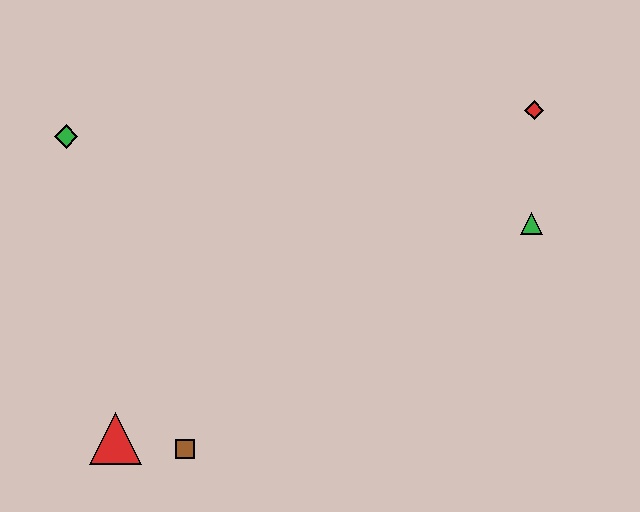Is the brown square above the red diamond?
No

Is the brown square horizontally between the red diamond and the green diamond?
Yes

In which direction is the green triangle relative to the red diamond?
The green triangle is below the red diamond.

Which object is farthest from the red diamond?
The red triangle is farthest from the red diamond.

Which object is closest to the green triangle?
The red diamond is closest to the green triangle.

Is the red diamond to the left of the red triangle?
No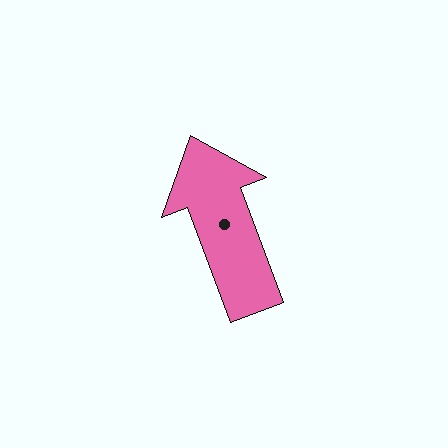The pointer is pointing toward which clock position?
Roughly 11 o'clock.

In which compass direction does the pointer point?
North.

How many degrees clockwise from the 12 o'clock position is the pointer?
Approximately 339 degrees.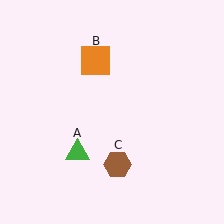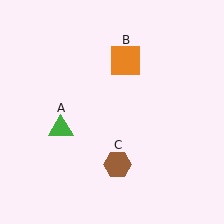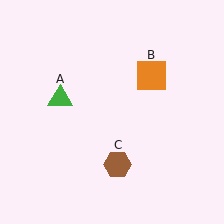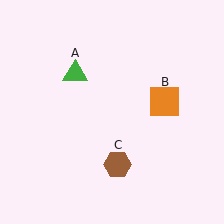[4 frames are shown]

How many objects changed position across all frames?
2 objects changed position: green triangle (object A), orange square (object B).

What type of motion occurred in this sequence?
The green triangle (object A), orange square (object B) rotated clockwise around the center of the scene.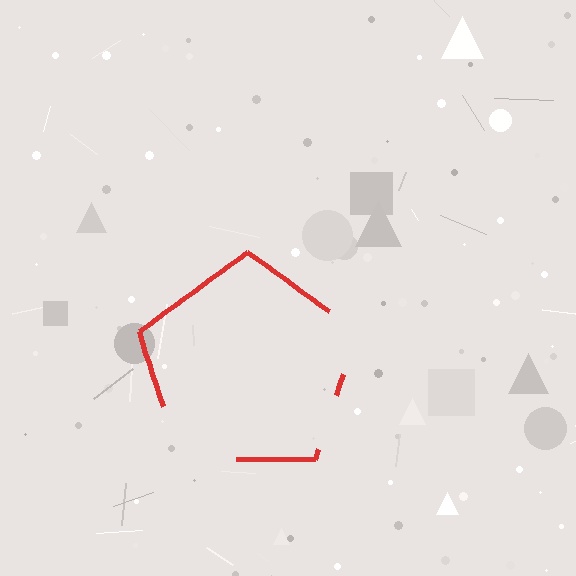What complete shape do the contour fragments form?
The contour fragments form a pentagon.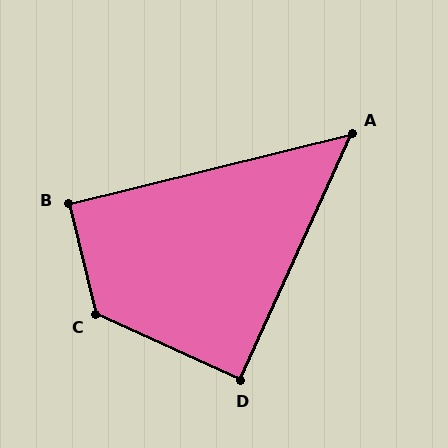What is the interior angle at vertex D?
Approximately 90 degrees (approximately right).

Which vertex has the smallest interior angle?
A, at approximately 52 degrees.